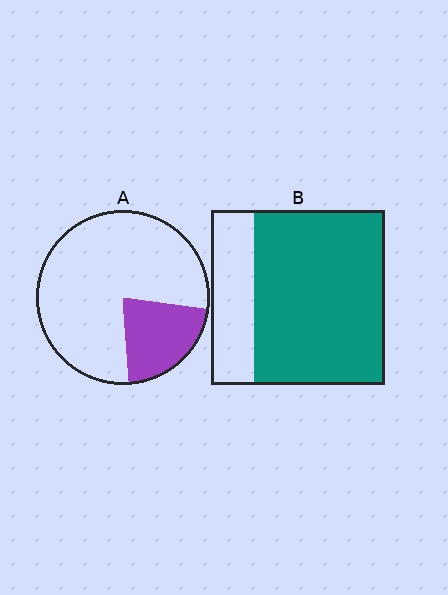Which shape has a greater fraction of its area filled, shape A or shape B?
Shape B.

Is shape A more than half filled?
No.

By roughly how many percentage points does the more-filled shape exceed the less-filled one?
By roughly 55 percentage points (B over A).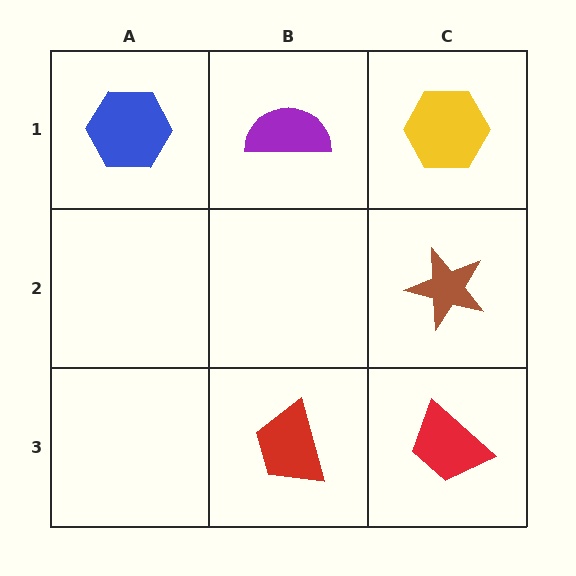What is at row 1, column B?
A purple semicircle.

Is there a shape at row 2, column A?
No, that cell is empty.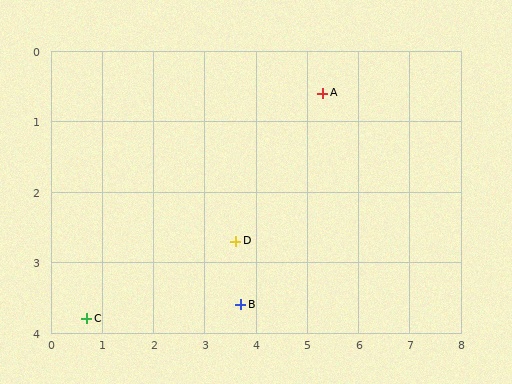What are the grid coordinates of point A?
Point A is at approximately (5.3, 0.6).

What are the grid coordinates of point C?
Point C is at approximately (0.7, 3.8).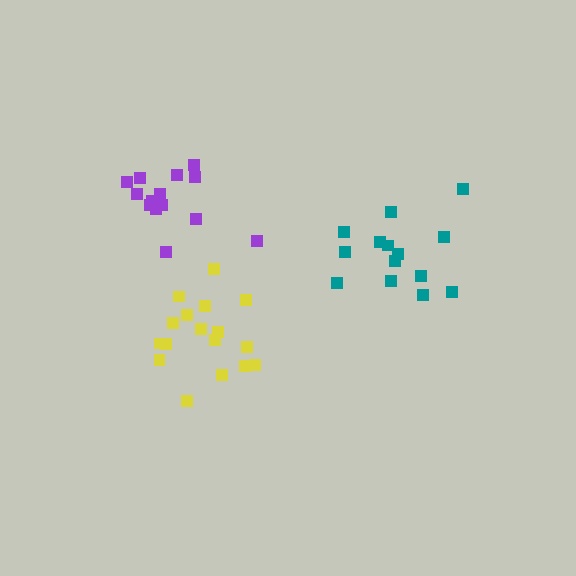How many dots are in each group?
Group 1: 14 dots, Group 2: 17 dots, Group 3: 14 dots (45 total).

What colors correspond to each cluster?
The clusters are colored: teal, yellow, purple.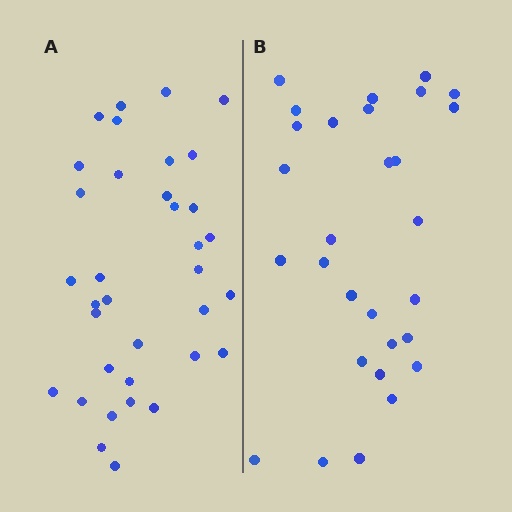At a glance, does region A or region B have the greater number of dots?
Region A (the left region) has more dots.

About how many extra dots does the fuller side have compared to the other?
Region A has about 6 more dots than region B.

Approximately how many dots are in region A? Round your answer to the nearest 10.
About 40 dots. (The exact count is 35, which rounds to 40.)